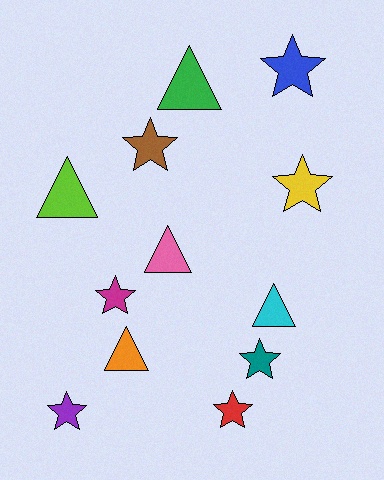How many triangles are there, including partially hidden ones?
There are 5 triangles.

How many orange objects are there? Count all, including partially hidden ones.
There is 1 orange object.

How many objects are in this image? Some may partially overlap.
There are 12 objects.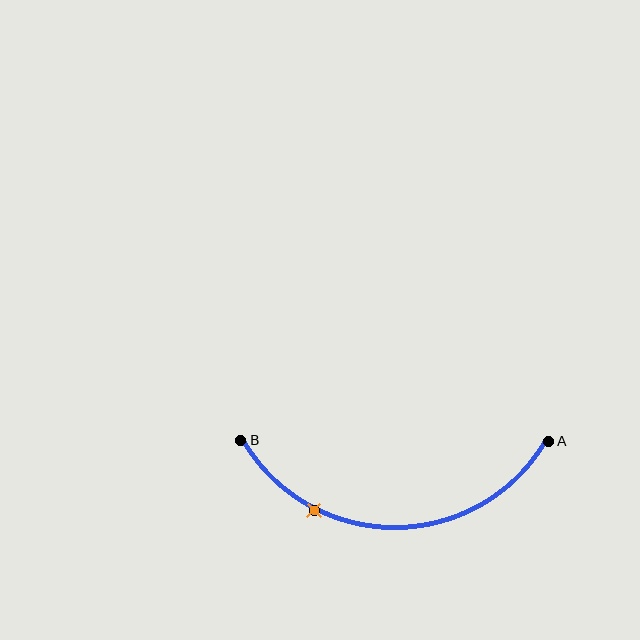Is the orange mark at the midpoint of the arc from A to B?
No. The orange mark lies on the arc but is closer to endpoint B. The arc midpoint would be at the point on the curve equidistant along the arc from both A and B.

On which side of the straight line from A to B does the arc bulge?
The arc bulges below the straight line connecting A and B.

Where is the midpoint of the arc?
The arc midpoint is the point on the curve farthest from the straight line joining A and B. It sits below that line.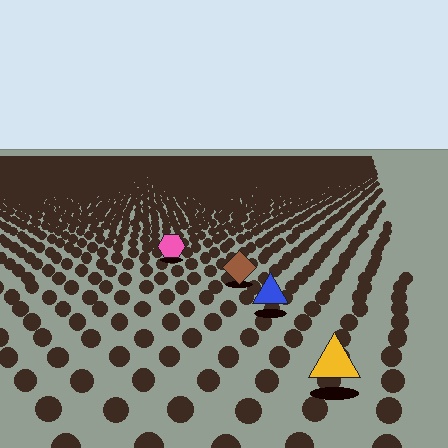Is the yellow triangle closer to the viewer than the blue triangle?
Yes. The yellow triangle is closer — you can tell from the texture gradient: the ground texture is coarser near it.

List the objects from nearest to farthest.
From nearest to farthest: the yellow triangle, the blue triangle, the brown diamond, the pink hexagon.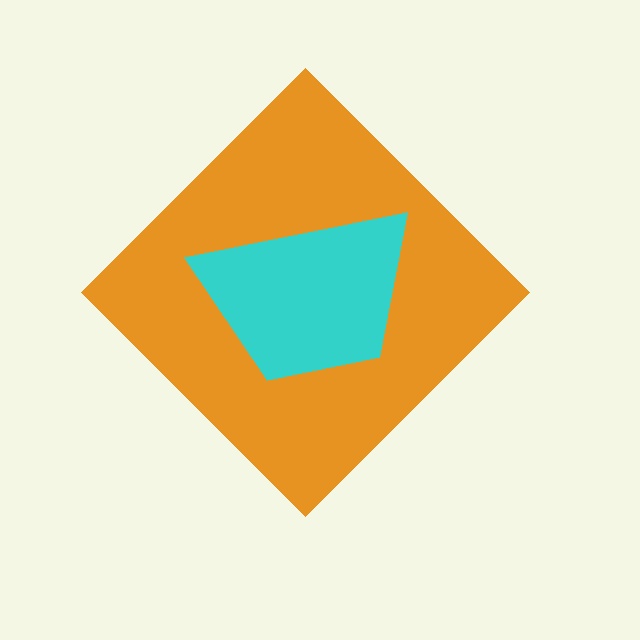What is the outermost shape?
The orange diamond.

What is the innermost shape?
The cyan trapezoid.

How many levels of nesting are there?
2.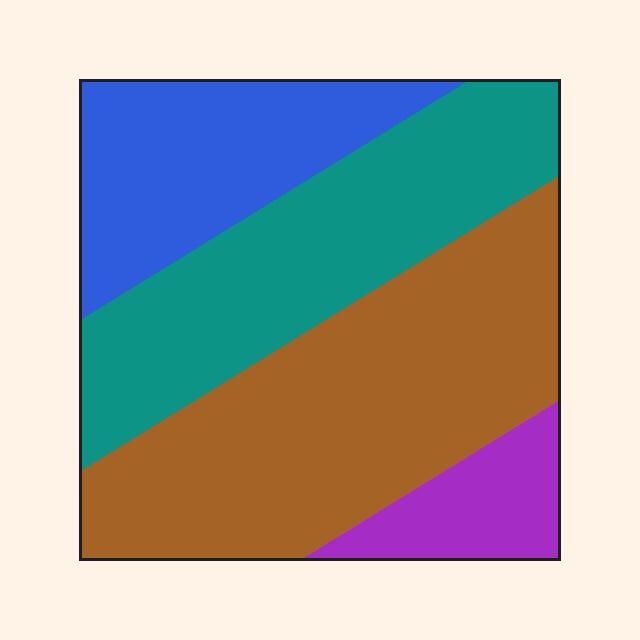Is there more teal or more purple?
Teal.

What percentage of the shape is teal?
Teal takes up between a quarter and a half of the shape.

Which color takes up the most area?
Brown, at roughly 40%.